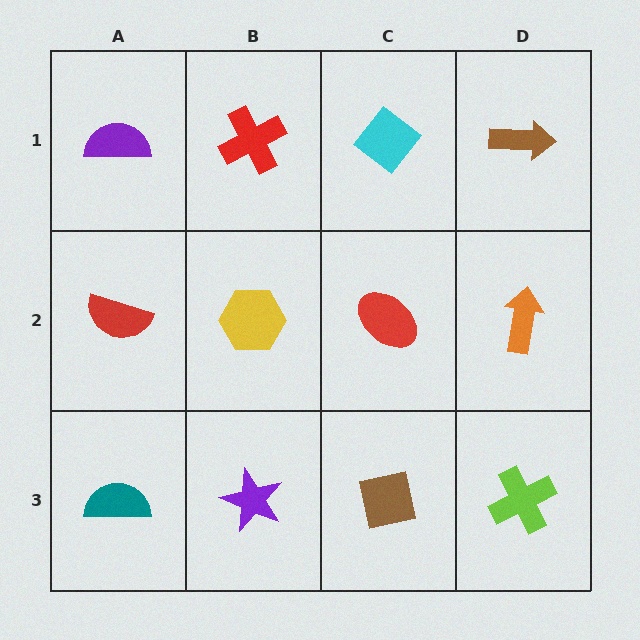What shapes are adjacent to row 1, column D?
An orange arrow (row 2, column D), a cyan diamond (row 1, column C).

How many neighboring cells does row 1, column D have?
2.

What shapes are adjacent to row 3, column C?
A red ellipse (row 2, column C), a purple star (row 3, column B), a lime cross (row 3, column D).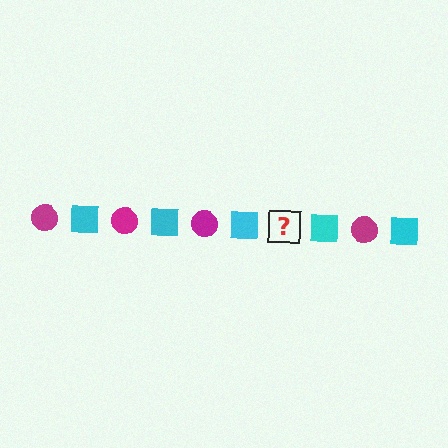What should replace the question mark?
The question mark should be replaced with a magenta circle.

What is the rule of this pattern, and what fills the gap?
The rule is that the pattern alternates between magenta circle and cyan square. The gap should be filled with a magenta circle.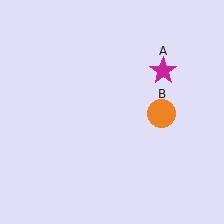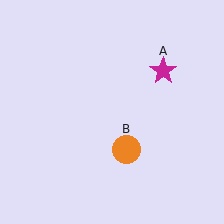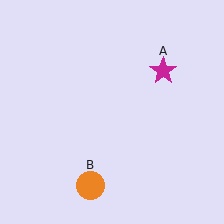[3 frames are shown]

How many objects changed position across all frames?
1 object changed position: orange circle (object B).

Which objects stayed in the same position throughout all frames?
Magenta star (object A) remained stationary.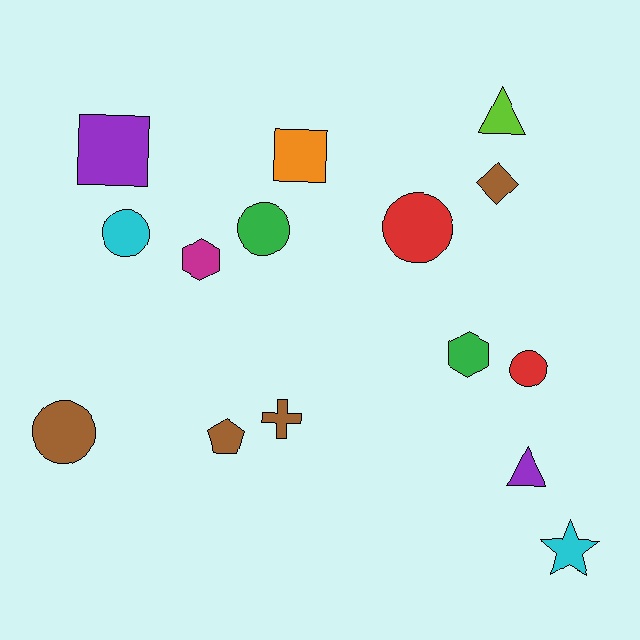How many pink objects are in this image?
There are no pink objects.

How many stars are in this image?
There is 1 star.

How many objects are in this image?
There are 15 objects.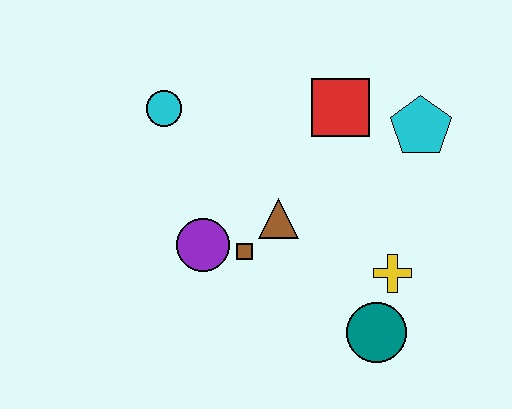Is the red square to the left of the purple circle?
No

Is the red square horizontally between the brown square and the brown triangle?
No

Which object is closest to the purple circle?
The brown square is closest to the purple circle.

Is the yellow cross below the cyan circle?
Yes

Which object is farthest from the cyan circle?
The teal circle is farthest from the cyan circle.